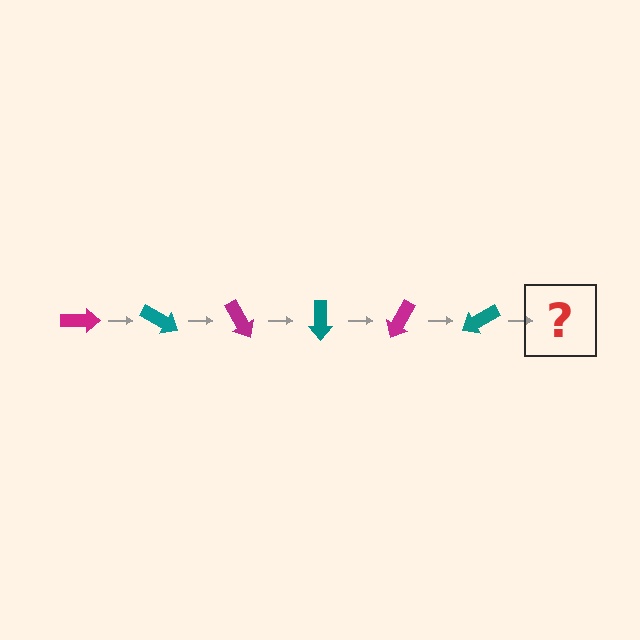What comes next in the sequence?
The next element should be a magenta arrow, rotated 180 degrees from the start.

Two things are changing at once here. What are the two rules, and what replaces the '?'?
The two rules are that it rotates 30 degrees each step and the color cycles through magenta and teal. The '?' should be a magenta arrow, rotated 180 degrees from the start.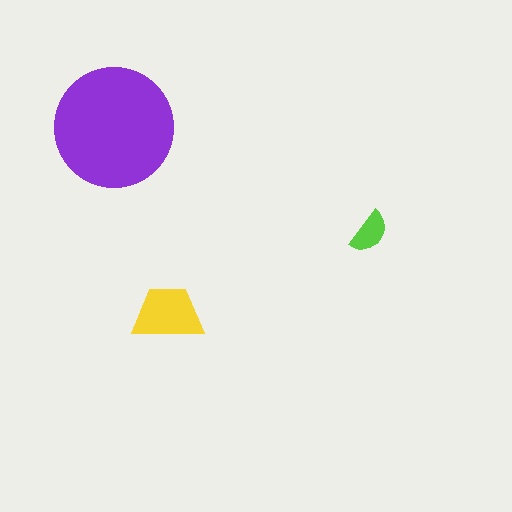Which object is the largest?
The purple circle.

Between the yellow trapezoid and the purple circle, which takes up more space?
The purple circle.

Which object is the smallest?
The lime semicircle.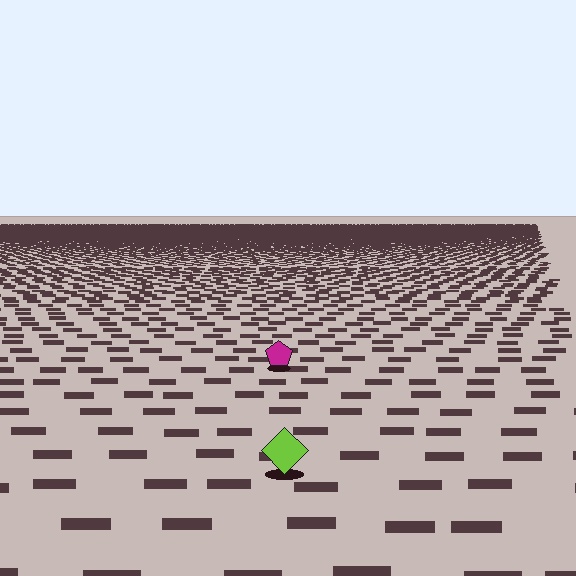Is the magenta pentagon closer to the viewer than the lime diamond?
No. The lime diamond is closer — you can tell from the texture gradient: the ground texture is coarser near it.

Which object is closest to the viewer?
The lime diamond is closest. The texture marks near it are larger and more spread out.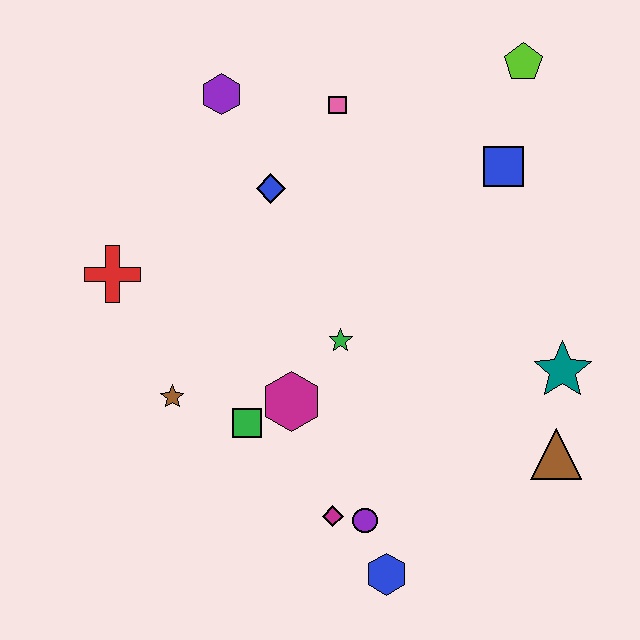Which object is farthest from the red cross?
The brown triangle is farthest from the red cross.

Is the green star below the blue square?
Yes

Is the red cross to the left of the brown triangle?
Yes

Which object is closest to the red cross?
The brown star is closest to the red cross.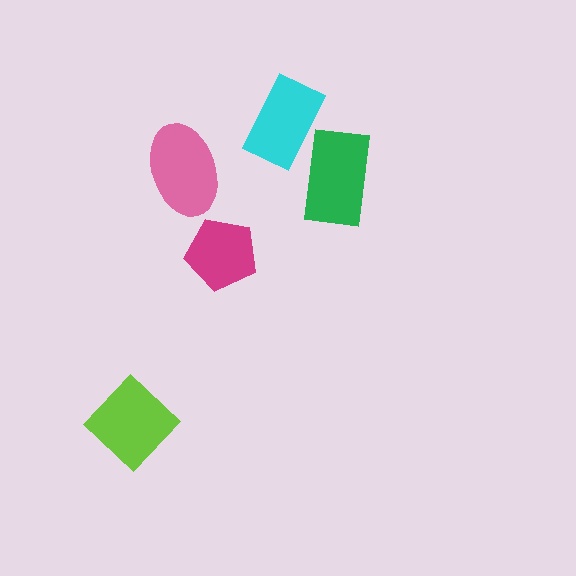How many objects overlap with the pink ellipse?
0 objects overlap with the pink ellipse.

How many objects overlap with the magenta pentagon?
0 objects overlap with the magenta pentagon.